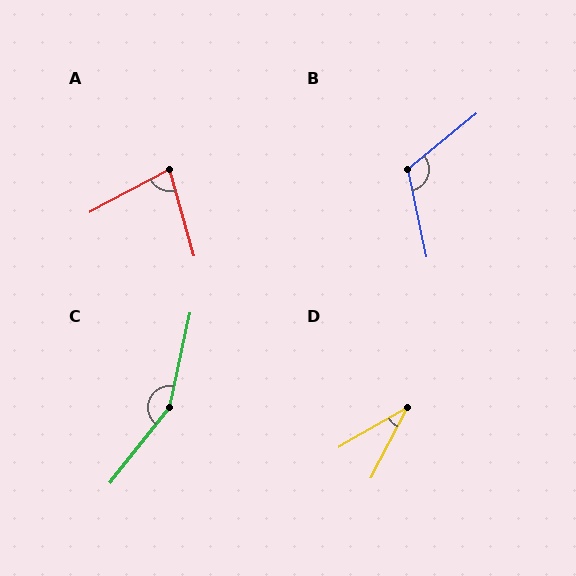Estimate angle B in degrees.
Approximately 117 degrees.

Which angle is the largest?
C, at approximately 154 degrees.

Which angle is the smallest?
D, at approximately 32 degrees.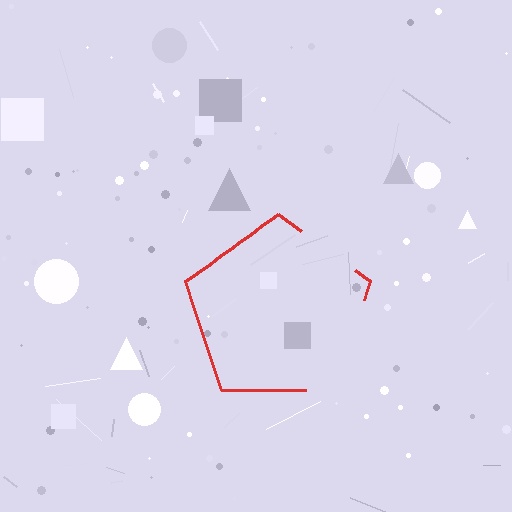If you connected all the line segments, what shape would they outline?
They would outline a pentagon.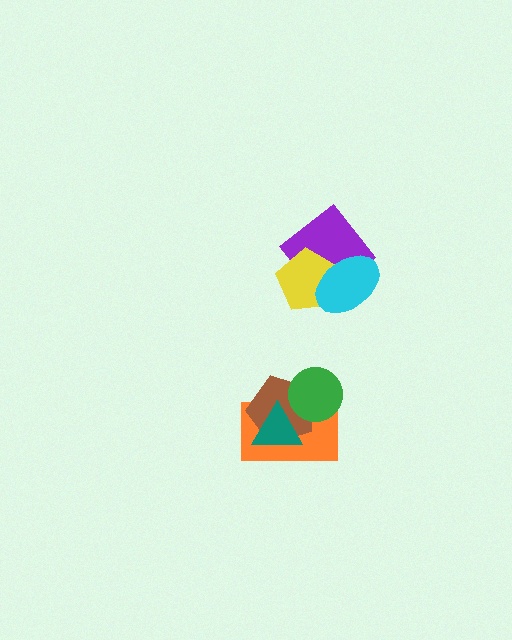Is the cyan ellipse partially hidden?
No, no other shape covers it.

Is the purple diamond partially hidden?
Yes, it is partially covered by another shape.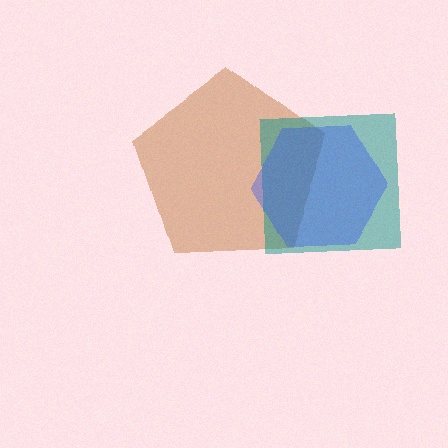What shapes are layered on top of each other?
The layered shapes are: a brown pentagon, a teal square, a blue hexagon.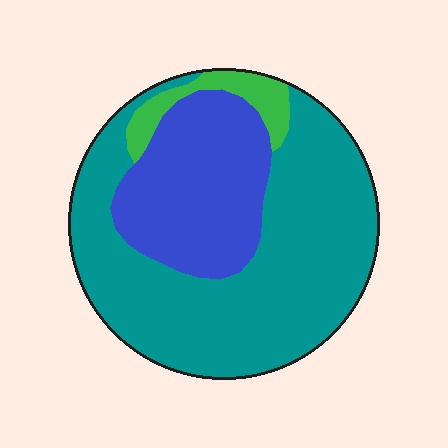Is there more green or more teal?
Teal.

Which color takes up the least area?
Green, at roughly 5%.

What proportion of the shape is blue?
Blue covers 29% of the shape.